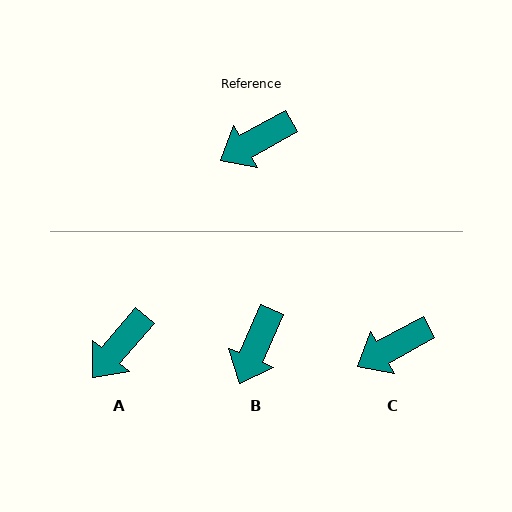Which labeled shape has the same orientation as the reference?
C.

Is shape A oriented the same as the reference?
No, it is off by about 21 degrees.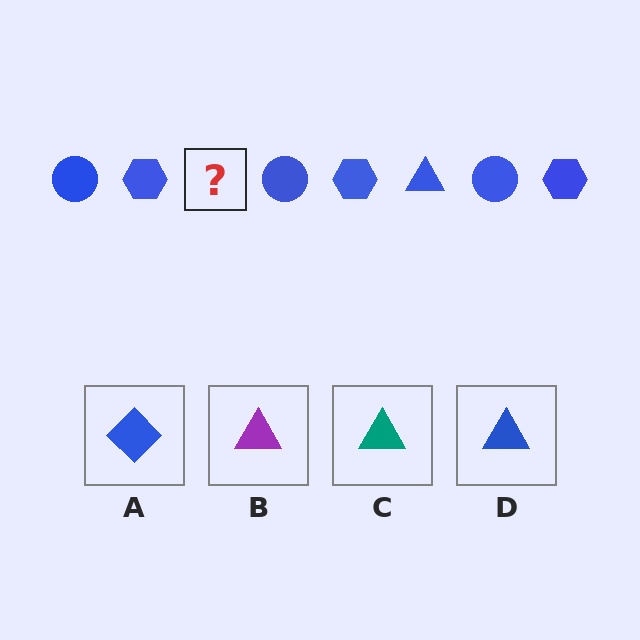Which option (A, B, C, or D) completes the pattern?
D.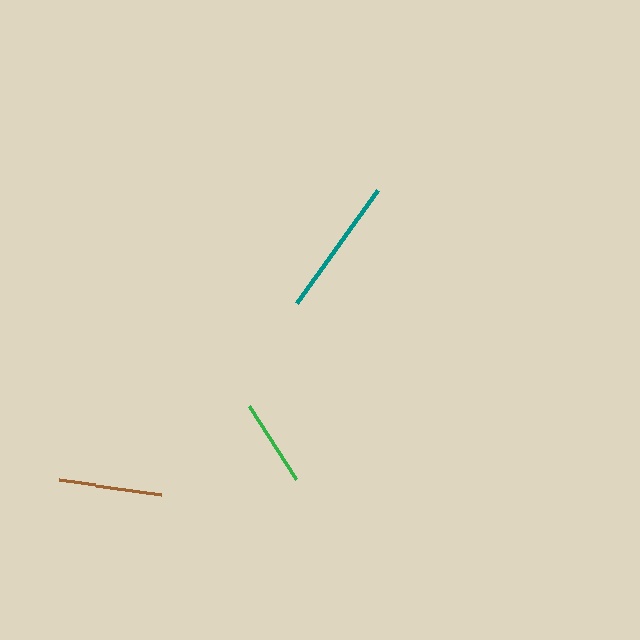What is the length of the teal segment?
The teal segment is approximately 139 pixels long.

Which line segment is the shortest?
The green line is the shortest at approximately 86 pixels.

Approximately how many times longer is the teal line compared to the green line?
The teal line is approximately 1.6 times the length of the green line.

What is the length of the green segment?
The green segment is approximately 86 pixels long.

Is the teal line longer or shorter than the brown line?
The teal line is longer than the brown line.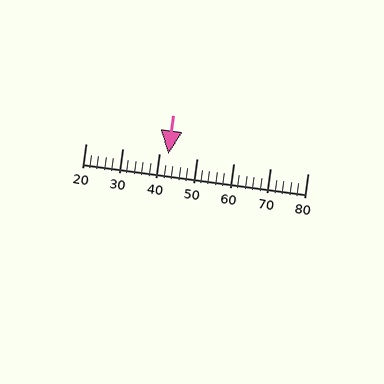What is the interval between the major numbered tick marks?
The major tick marks are spaced 10 units apart.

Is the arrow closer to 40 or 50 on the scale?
The arrow is closer to 40.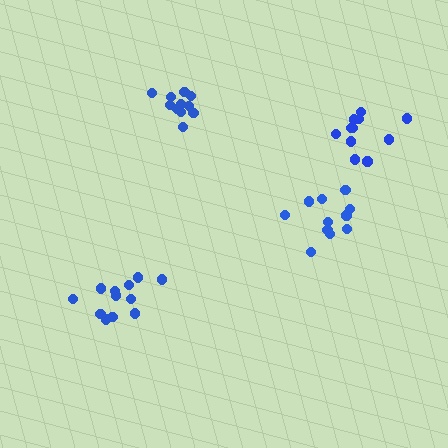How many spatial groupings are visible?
There are 4 spatial groupings.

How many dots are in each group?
Group 1: 12 dots, Group 2: 11 dots, Group 3: 11 dots, Group 4: 11 dots (45 total).